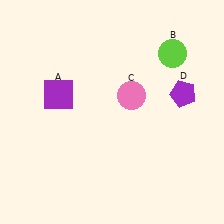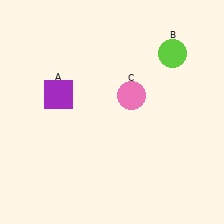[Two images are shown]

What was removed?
The purple pentagon (D) was removed in Image 2.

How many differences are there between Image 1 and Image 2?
There is 1 difference between the two images.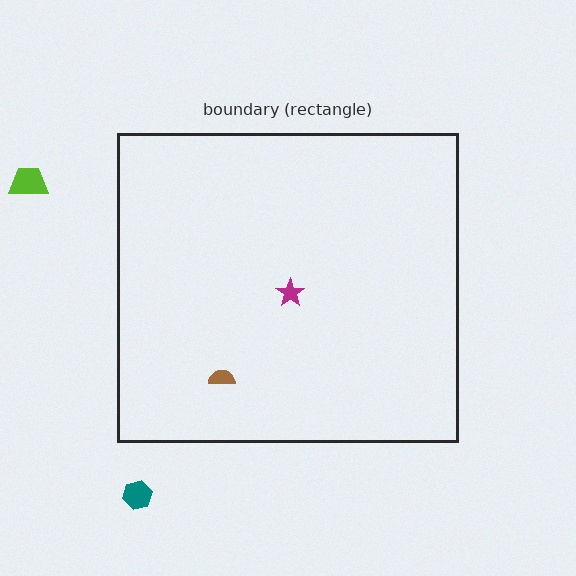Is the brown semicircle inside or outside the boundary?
Inside.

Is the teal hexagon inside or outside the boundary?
Outside.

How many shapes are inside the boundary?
2 inside, 2 outside.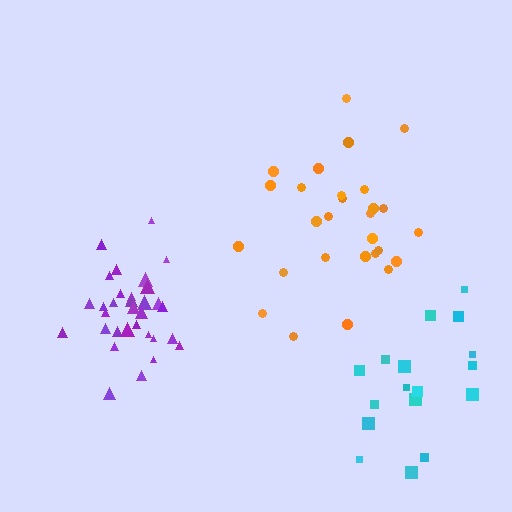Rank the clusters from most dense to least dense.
purple, orange, cyan.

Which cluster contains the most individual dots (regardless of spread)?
Purple (33).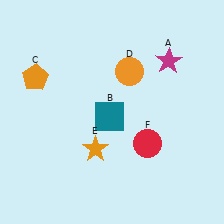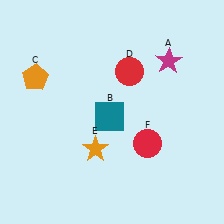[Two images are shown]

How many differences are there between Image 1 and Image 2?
There is 1 difference between the two images.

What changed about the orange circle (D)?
In Image 1, D is orange. In Image 2, it changed to red.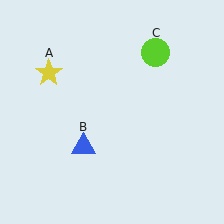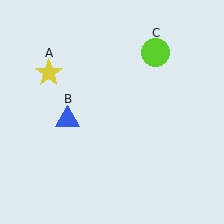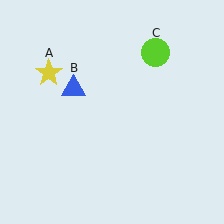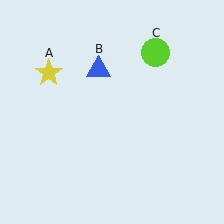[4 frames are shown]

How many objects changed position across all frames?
1 object changed position: blue triangle (object B).